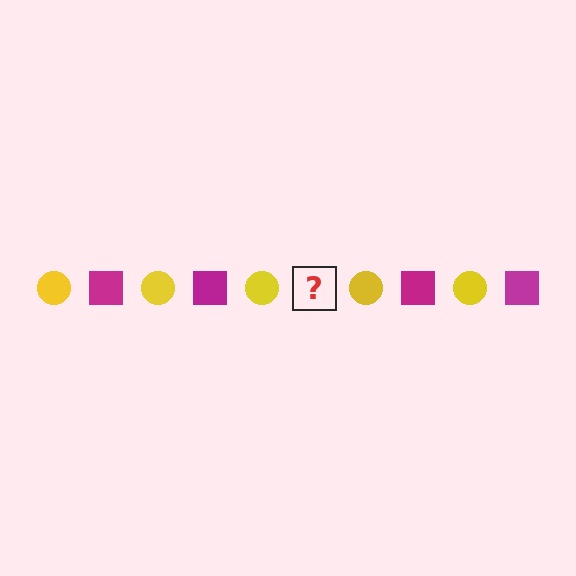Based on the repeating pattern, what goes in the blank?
The blank should be a magenta square.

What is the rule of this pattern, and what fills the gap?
The rule is that the pattern alternates between yellow circle and magenta square. The gap should be filled with a magenta square.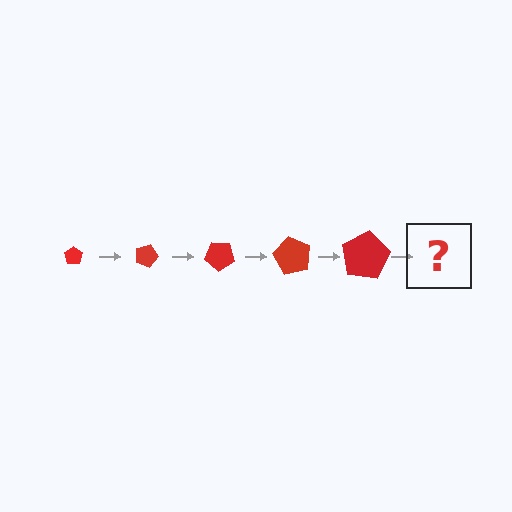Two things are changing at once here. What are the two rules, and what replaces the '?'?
The two rules are that the pentagon grows larger each step and it rotates 20 degrees each step. The '?' should be a pentagon, larger than the previous one and rotated 100 degrees from the start.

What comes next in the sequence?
The next element should be a pentagon, larger than the previous one and rotated 100 degrees from the start.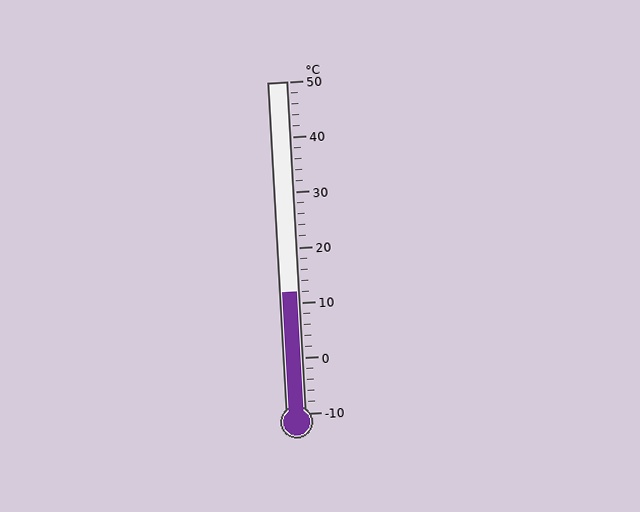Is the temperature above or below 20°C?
The temperature is below 20°C.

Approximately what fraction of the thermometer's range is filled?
The thermometer is filled to approximately 35% of its range.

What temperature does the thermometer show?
The thermometer shows approximately 12°C.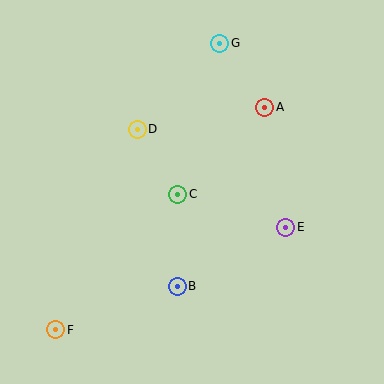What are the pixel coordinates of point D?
Point D is at (137, 129).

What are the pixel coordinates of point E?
Point E is at (286, 227).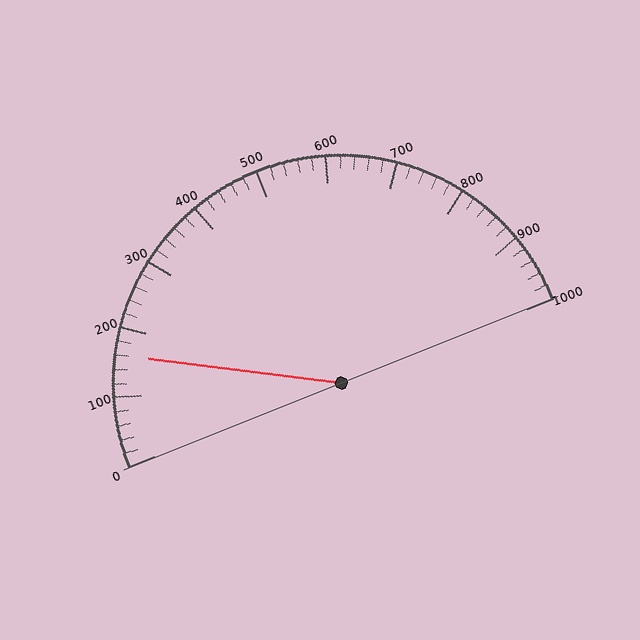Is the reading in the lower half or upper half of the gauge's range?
The reading is in the lower half of the range (0 to 1000).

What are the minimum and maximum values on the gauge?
The gauge ranges from 0 to 1000.